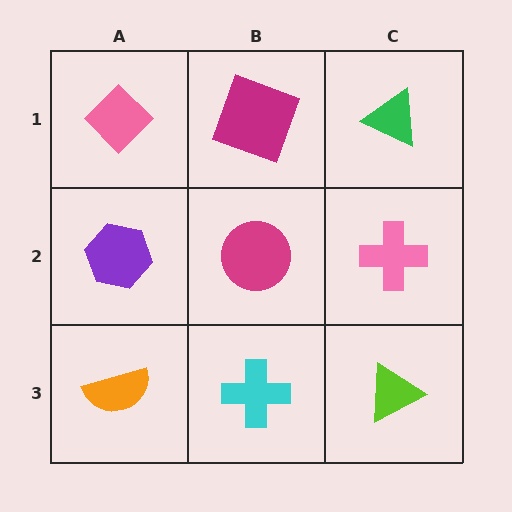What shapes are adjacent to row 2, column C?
A green triangle (row 1, column C), a lime triangle (row 3, column C), a magenta circle (row 2, column B).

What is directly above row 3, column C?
A pink cross.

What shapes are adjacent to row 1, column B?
A magenta circle (row 2, column B), a pink diamond (row 1, column A), a green triangle (row 1, column C).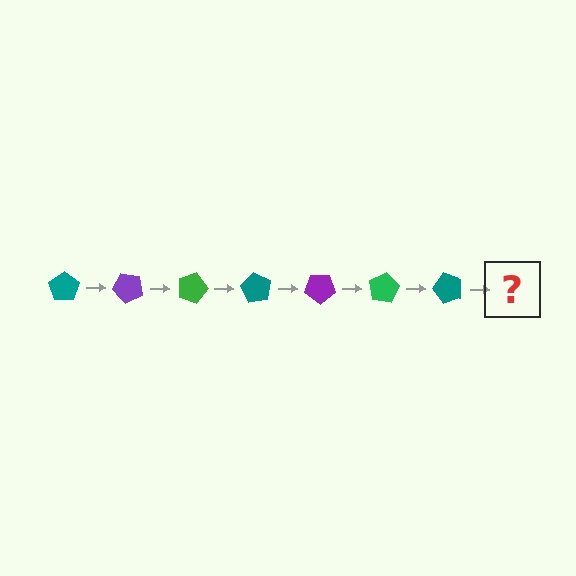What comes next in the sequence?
The next element should be a purple pentagon, rotated 315 degrees from the start.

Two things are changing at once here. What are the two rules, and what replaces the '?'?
The two rules are that it rotates 45 degrees each step and the color cycles through teal, purple, and green. The '?' should be a purple pentagon, rotated 315 degrees from the start.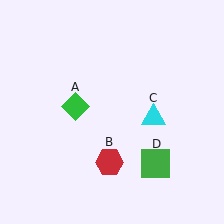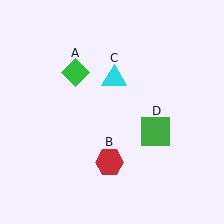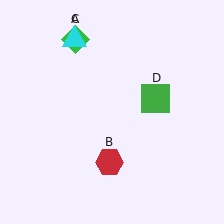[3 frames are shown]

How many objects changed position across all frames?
3 objects changed position: green diamond (object A), cyan triangle (object C), green square (object D).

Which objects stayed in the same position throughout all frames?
Red hexagon (object B) remained stationary.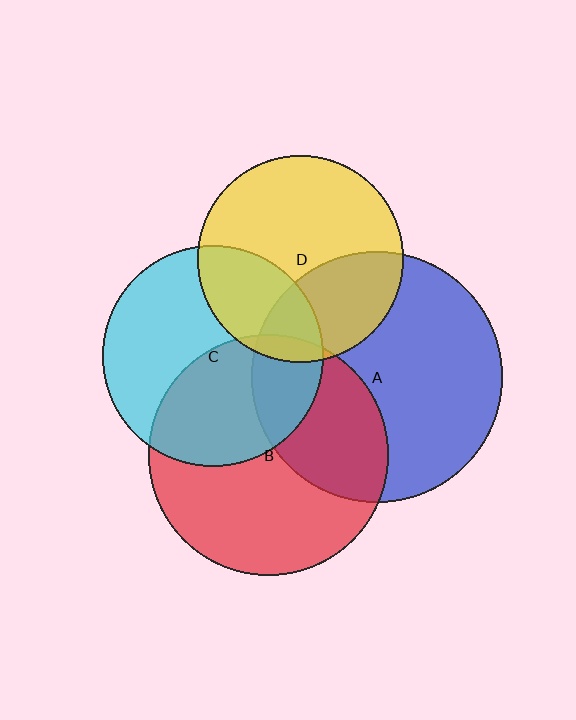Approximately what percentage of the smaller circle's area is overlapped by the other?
Approximately 30%.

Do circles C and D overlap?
Yes.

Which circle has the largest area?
Circle A (blue).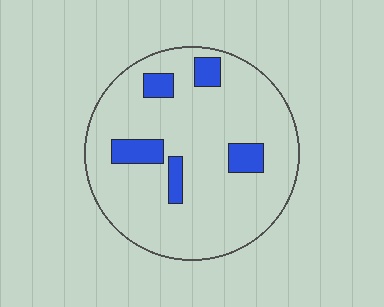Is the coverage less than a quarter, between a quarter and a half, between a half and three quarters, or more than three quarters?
Less than a quarter.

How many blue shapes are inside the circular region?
5.